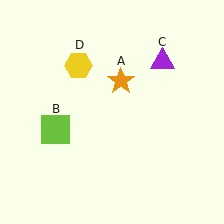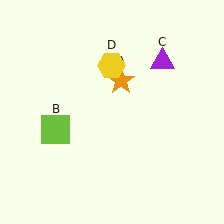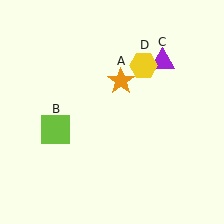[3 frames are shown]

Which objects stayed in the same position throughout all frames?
Orange star (object A) and lime square (object B) and purple triangle (object C) remained stationary.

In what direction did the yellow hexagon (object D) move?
The yellow hexagon (object D) moved right.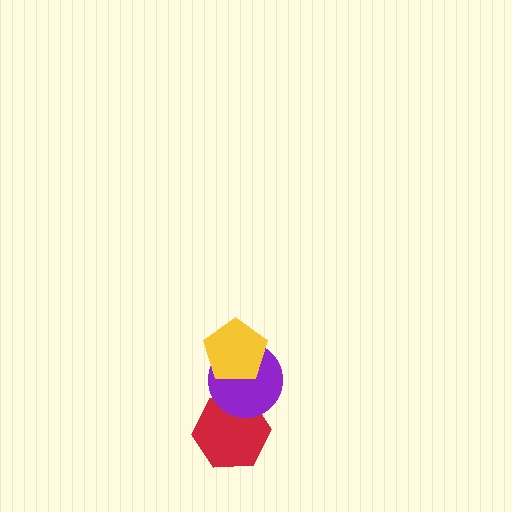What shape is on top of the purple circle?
The yellow pentagon is on top of the purple circle.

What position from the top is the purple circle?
The purple circle is 2nd from the top.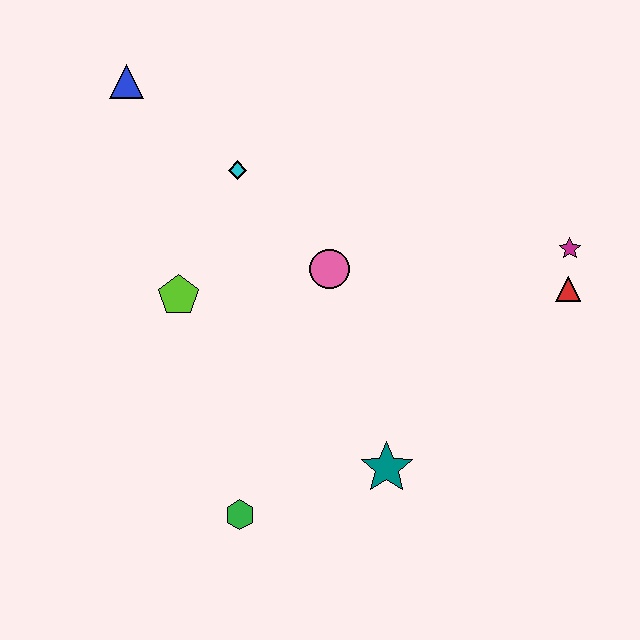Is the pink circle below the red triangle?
No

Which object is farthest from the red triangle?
The blue triangle is farthest from the red triangle.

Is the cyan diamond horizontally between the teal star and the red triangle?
No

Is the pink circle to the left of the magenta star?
Yes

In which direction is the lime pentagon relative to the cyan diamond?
The lime pentagon is below the cyan diamond.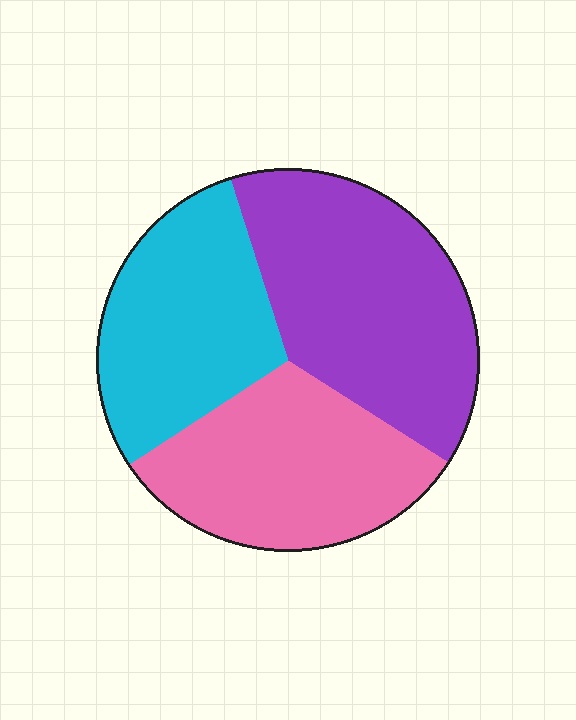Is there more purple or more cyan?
Purple.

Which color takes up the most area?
Purple, at roughly 40%.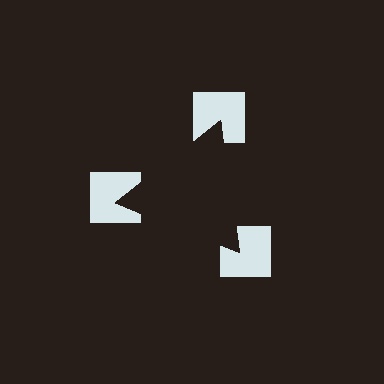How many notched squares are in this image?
There are 3 — one at each vertex of the illusory triangle.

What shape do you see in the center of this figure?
An illusory triangle — its edges are inferred from the aligned wedge cuts in the notched squares, not physically drawn.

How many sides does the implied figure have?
3 sides.